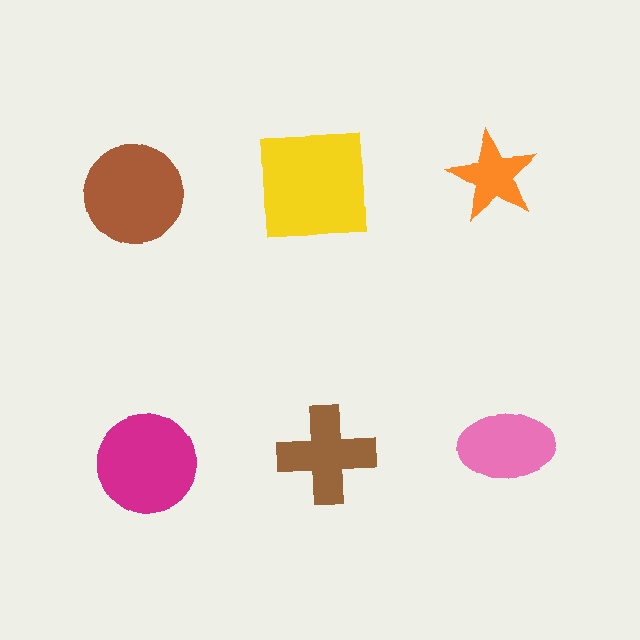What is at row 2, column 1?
A magenta circle.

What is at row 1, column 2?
A yellow square.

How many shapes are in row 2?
3 shapes.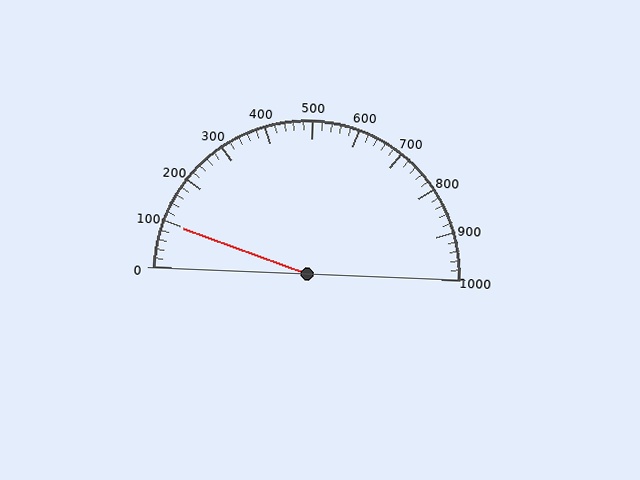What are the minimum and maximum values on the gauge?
The gauge ranges from 0 to 1000.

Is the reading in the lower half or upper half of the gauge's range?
The reading is in the lower half of the range (0 to 1000).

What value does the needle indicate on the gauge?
The needle indicates approximately 100.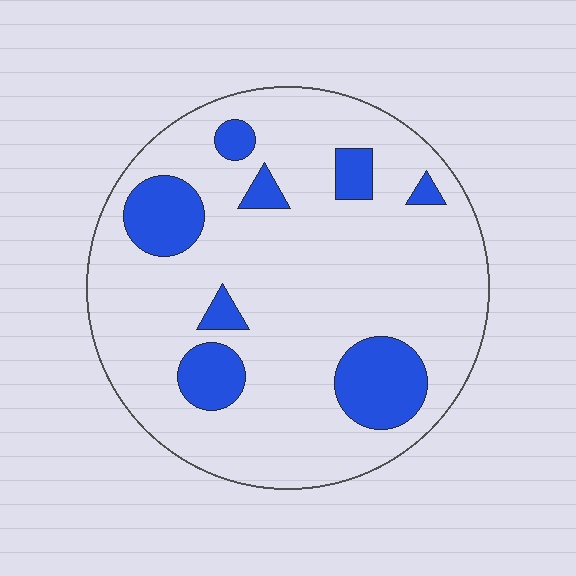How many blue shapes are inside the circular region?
8.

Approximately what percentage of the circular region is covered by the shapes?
Approximately 20%.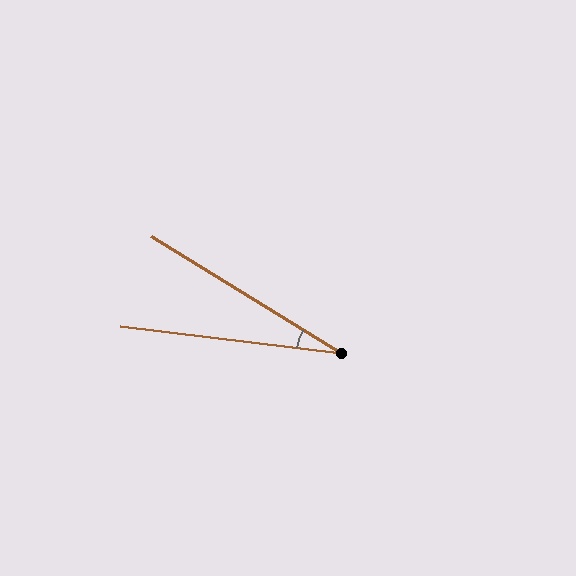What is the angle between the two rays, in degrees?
Approximately 25 degrees.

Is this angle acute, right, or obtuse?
It is acute.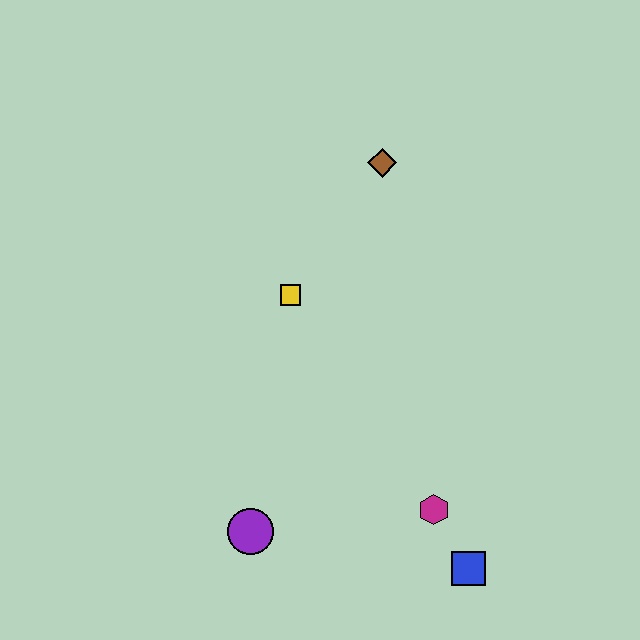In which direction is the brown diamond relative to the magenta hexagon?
The brown diamond is above the magenta hexagon.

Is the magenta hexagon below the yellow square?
Yes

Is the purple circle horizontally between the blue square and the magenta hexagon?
No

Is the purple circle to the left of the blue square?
Yes